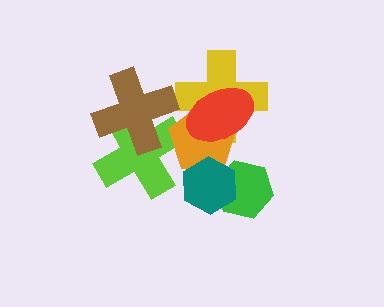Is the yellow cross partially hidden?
Yes, it is partially covered by another shape.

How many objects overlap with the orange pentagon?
4 objects overlap with the orange pentagon.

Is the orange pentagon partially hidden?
Yes, it is partially covered by another shape.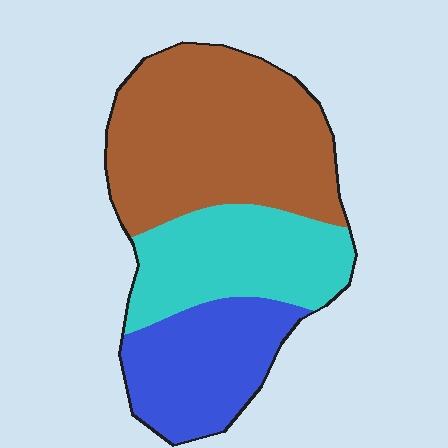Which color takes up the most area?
Brown, at roughly 45%.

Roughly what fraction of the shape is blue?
Blue covers 25% of the shape.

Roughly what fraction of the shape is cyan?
Cyan takes up between a sixth and a third of the shape.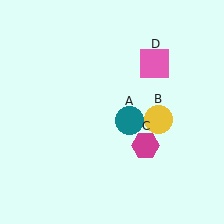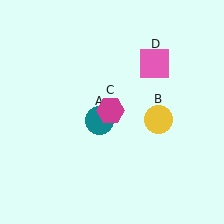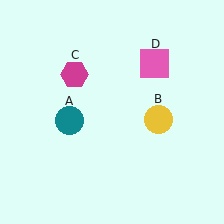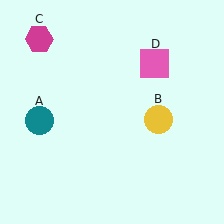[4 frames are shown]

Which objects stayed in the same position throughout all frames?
Yellow circle (object B) and pink square (object D) remained stationary.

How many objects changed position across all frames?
2 objects changed position: teal circle (object A), magenta hexagon (object C).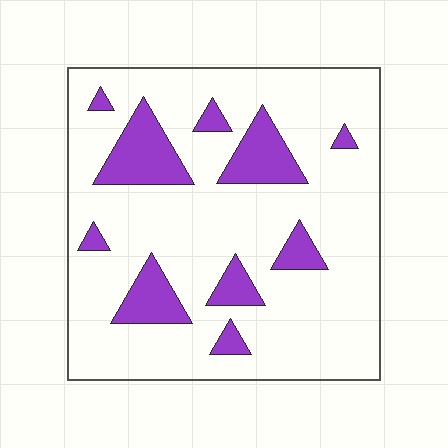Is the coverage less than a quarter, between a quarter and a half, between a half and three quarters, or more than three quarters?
Less than a quarter.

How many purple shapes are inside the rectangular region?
10.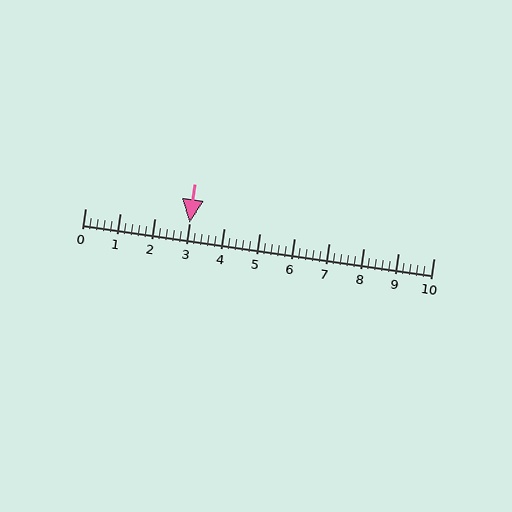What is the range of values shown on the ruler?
The ruler shows values from 0 to 10.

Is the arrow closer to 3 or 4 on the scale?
The arrow is closer to 3.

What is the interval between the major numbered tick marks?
The major tick marks are spaced 1 units apart.